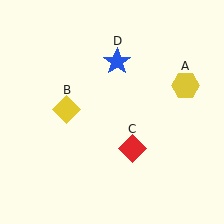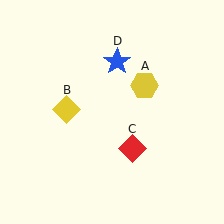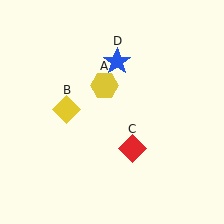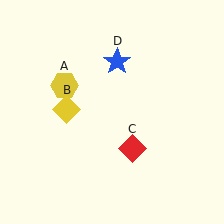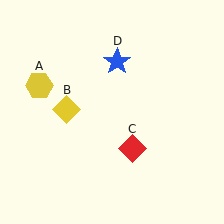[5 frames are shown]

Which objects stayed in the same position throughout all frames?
Yellow diamond (object B) and red diamond (object C) and blue star (object D) remained stationary.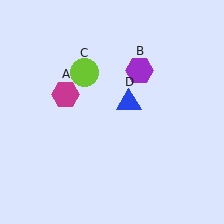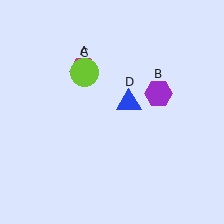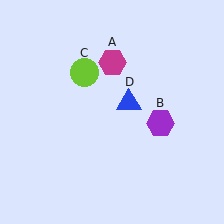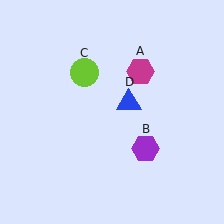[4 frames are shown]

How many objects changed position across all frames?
2 objects changed position: magenta hexagon (object A), purple hexagon (object B).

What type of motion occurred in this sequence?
The magenta hexagon (object A), purple hexagon (object B) rotated clockwise around the center of the scene.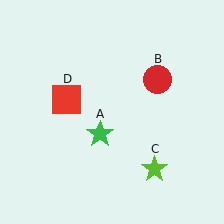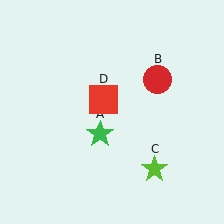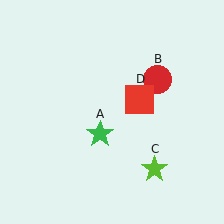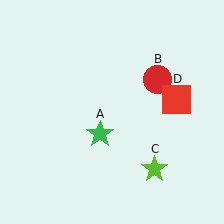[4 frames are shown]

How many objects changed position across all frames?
1 object changed position: red square (object D).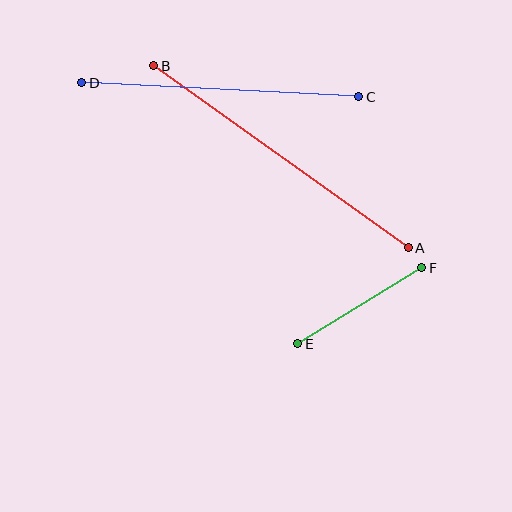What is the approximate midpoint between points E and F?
The midpoint is at approximately (360, 306) pixels.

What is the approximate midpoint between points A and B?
The midpoint is at approximately (281, 157) pixels.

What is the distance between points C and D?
The distance is approximately 277 pixels.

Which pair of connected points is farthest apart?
Points A and B are farthest apart.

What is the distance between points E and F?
The distance is approximately 145 pixels.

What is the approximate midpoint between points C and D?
The midpoint is at approximately (220, 90) pixels.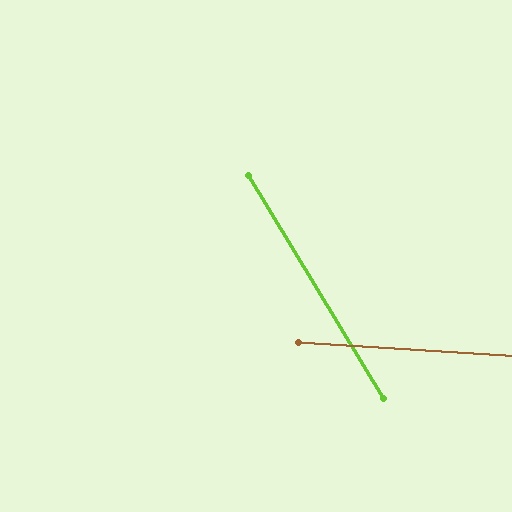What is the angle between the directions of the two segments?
Approximately 55 degrees.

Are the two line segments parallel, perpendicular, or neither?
Neither parallel nor perpendicular — they differ by about 55°.